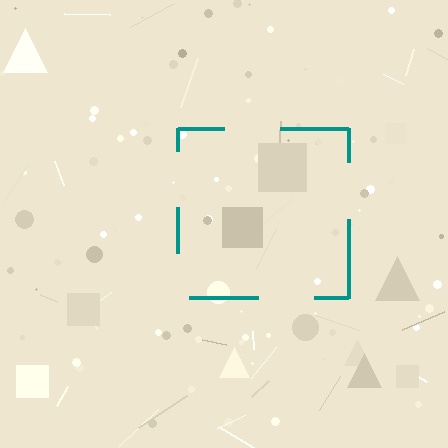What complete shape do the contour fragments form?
The contour fragments form a square.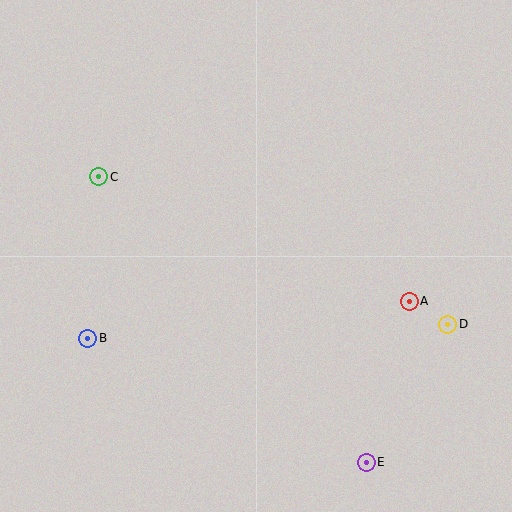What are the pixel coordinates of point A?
Point A is at (409, 301).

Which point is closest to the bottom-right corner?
Point E is closest to the bottom-right corner.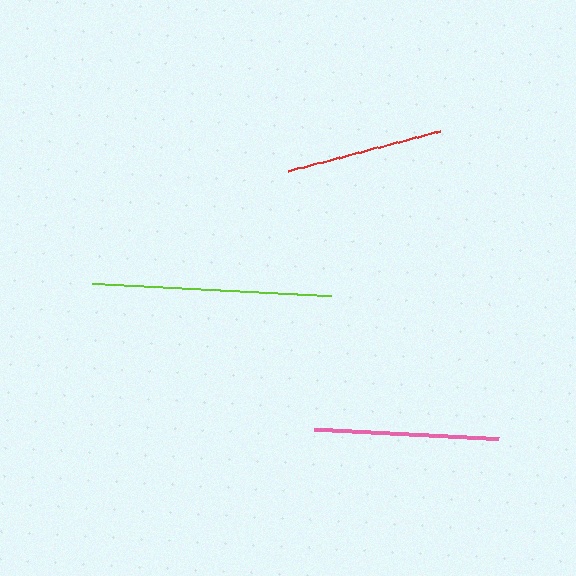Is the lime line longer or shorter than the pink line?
The lime line is longer than the pink line.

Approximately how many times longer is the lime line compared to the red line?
The lime line is approximately 1.5 times the length of the red line.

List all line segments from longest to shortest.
From longest to shortest: lime, pink, red.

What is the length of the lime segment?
The lime segment is approximately 239 pixels long.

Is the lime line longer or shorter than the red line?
The lime line is longer than the red line.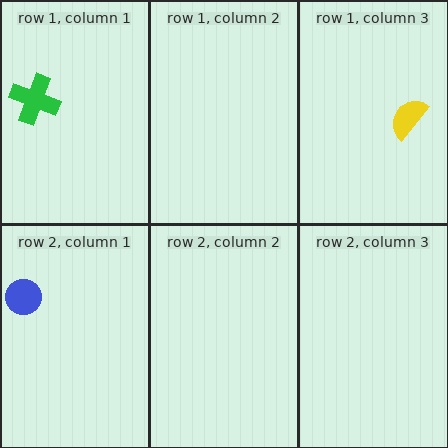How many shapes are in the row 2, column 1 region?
1.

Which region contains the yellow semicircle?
The row 1, column 3 region.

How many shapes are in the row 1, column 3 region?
1.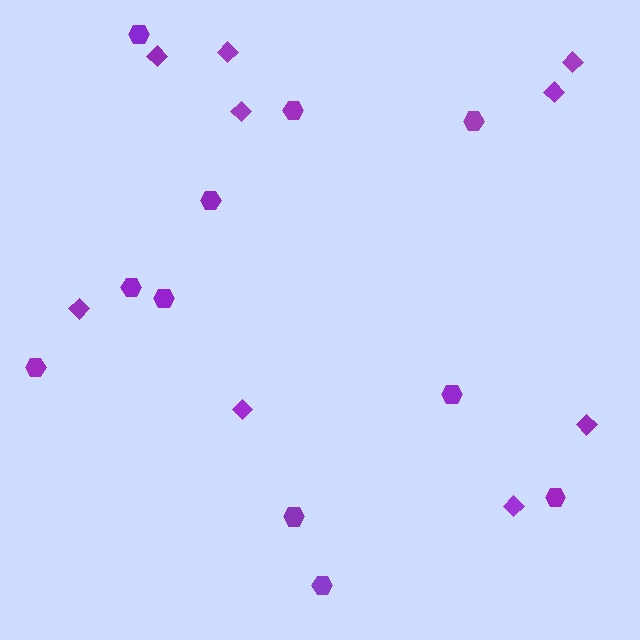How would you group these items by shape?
There are 2 groups: one group of hexagons (11) and one group of diamonds (9).